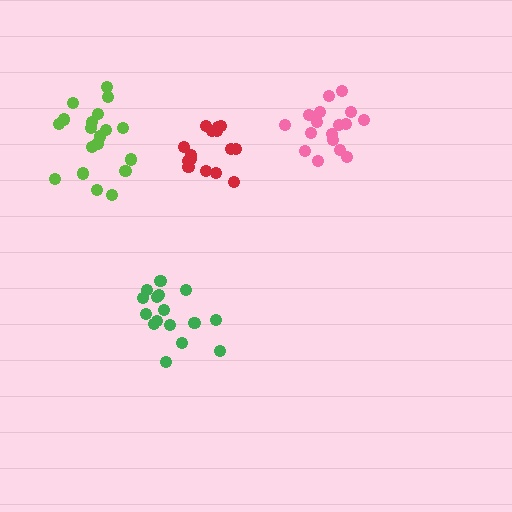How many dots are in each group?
Group 1: 17 dots, Group 2: 16 dots, Group 3: 15 dots, Group 4: 19 dots (67 total).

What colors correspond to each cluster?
The clusters are colored: pink, green, red, lime.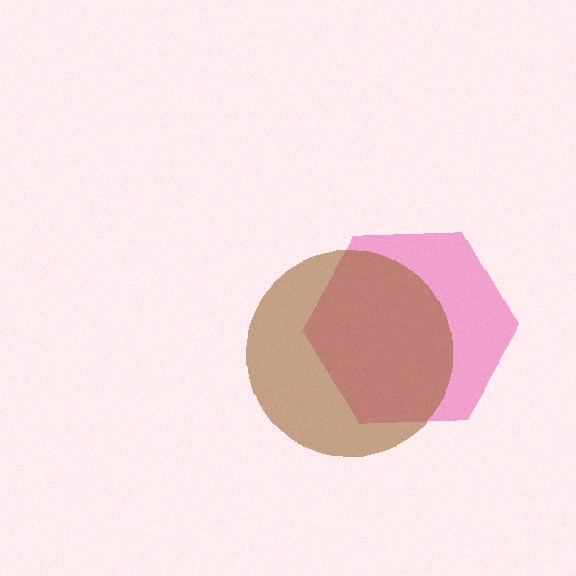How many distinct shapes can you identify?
There are 2 distinct shapes: a pink hexagon, a brown circle.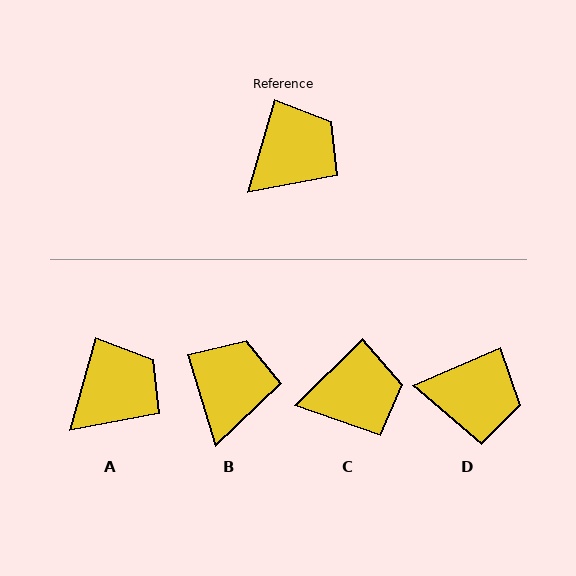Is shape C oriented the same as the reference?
No, it is off by about 29 degrees.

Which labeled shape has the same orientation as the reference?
A.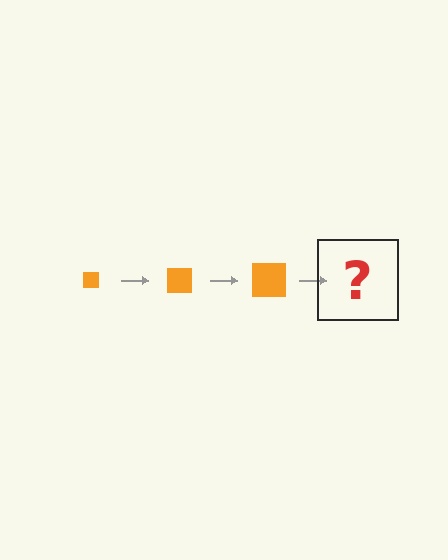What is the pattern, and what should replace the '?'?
The pattern is that the square gets progressively larger each step. The '?' should be an orange square, larger than the previous one.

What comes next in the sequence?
The next element should be an orange square, larger than the previous one.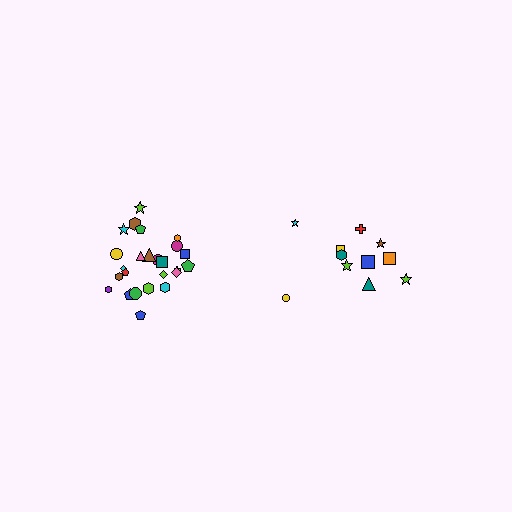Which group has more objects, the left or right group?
The left group.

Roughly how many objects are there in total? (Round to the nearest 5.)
Roughly 35 objects in total.